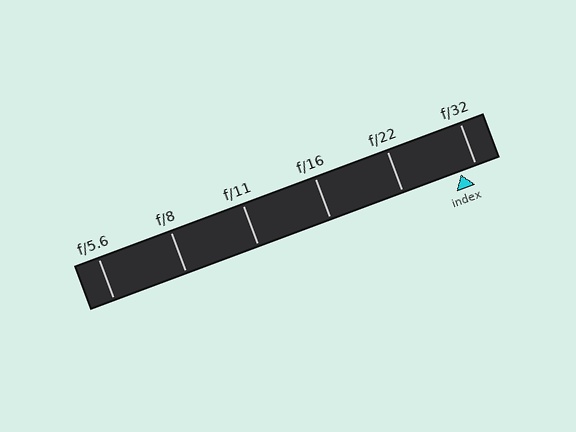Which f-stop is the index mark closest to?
The index mark is closest to f/32.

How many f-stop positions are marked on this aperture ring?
There are 6 f-stop positions marked.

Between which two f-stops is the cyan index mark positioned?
The index mark is between f/22 and f/32.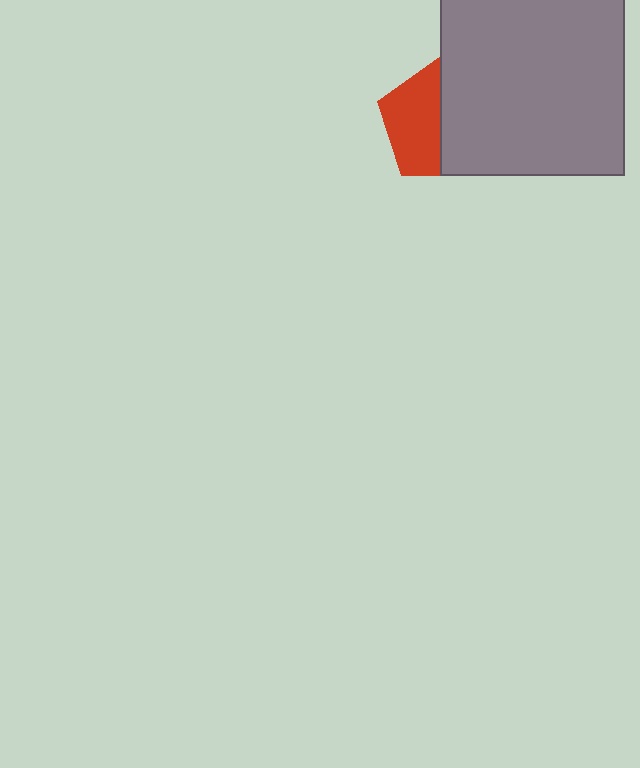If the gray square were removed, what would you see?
You would see the complete red pentagon.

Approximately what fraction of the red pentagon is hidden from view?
Roughly 51% of the red pentagon is hidden behind the gray square.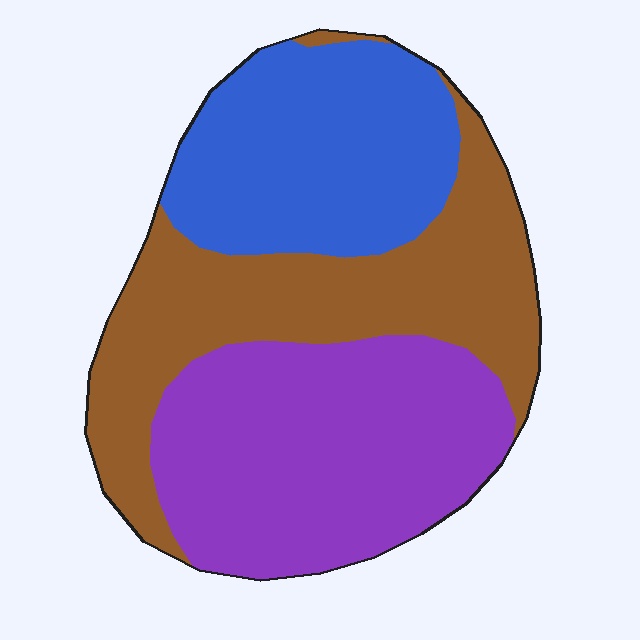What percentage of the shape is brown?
Brown covers around 35% of the shape.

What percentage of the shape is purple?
Purple covers roughly 35% of the shape.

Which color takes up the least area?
Blue, at roughly 30%.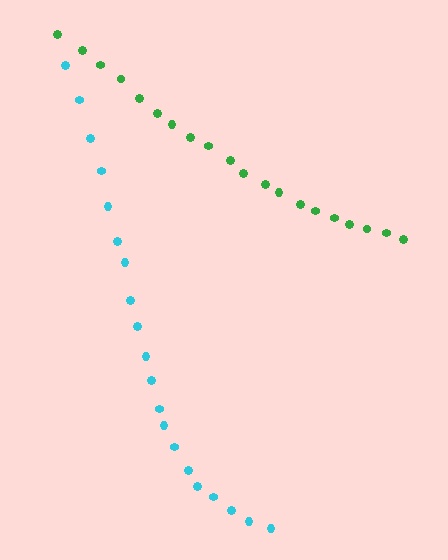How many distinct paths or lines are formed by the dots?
There are 2 distinct paths.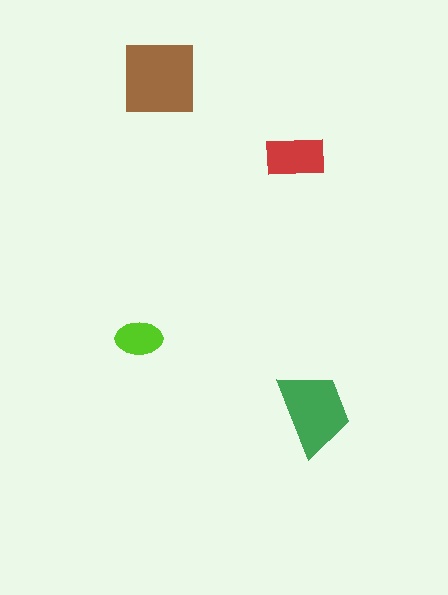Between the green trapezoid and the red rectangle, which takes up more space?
The green trapezoid.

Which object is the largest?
The brown square.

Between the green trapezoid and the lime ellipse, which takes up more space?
The green trapezoid.